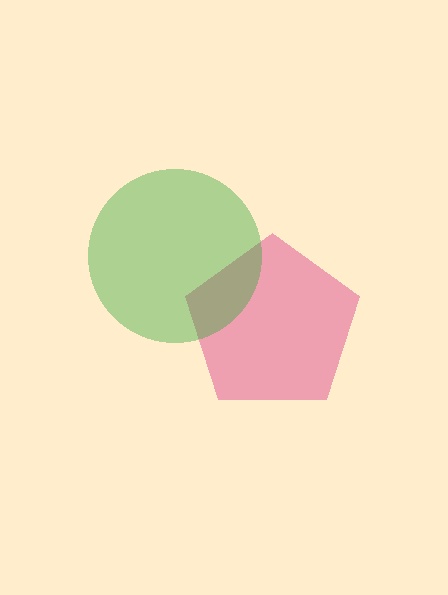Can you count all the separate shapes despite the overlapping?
Yes, there are 2 separate shapes.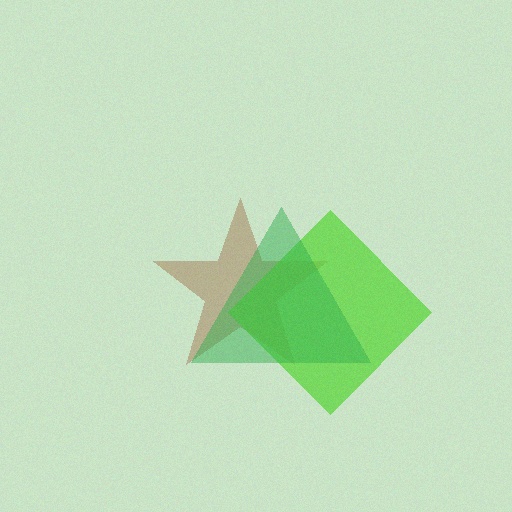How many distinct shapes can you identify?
There are 3 distinct shapes: a brown star, a lime diamond, a green triangle.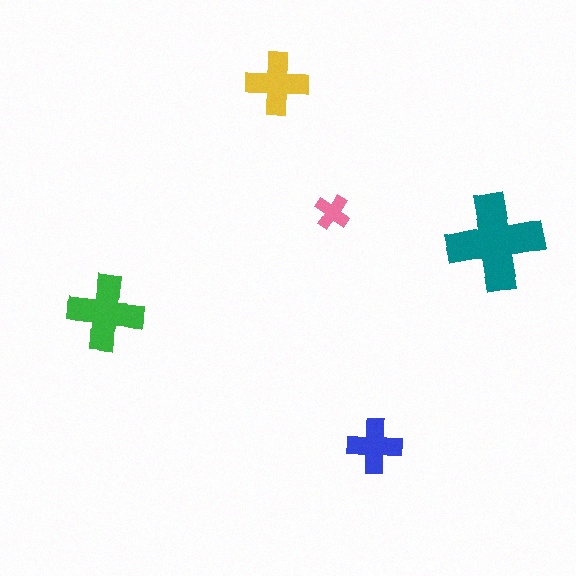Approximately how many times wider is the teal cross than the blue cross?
About 2 times wider.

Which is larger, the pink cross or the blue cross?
The blue one.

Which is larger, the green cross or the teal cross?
The teal one.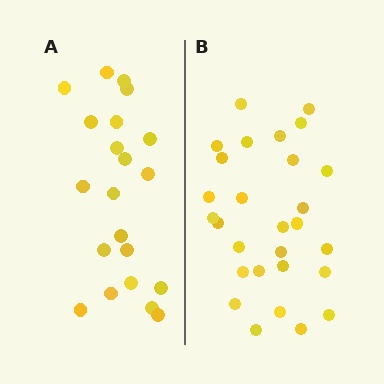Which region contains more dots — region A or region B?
Region B (the right region) has more dots.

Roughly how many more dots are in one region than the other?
Region B has roughly 8 or so more dots than region A.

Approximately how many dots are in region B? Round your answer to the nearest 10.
About 30 dots. (The exact count is 28, which rounds to 30.)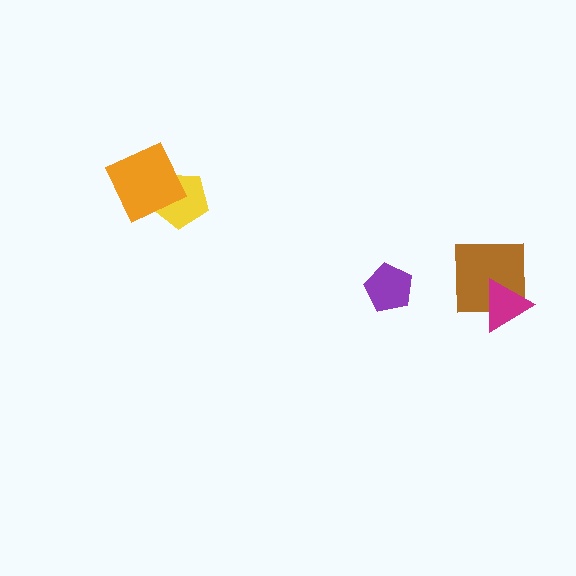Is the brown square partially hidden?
Yes, it is partially covered by another shape.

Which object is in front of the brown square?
The magenta triangle is in front of the brown square.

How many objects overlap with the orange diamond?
1 object overlaps with the orange diamond.